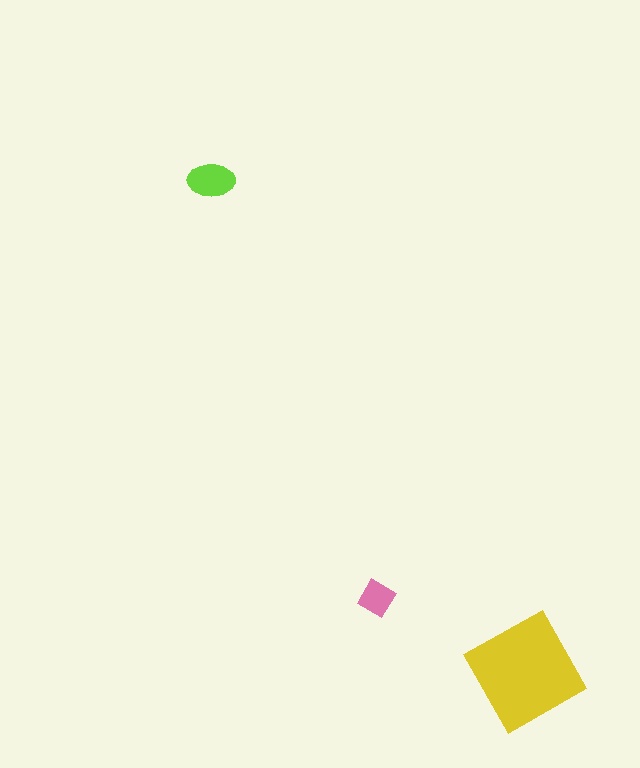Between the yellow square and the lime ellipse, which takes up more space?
The yellow square.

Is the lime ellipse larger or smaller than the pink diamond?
Larger.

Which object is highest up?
The lime ellipse is topmost.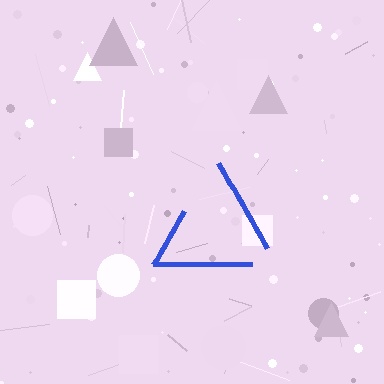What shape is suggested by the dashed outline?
The dashed outline suggests a triangle.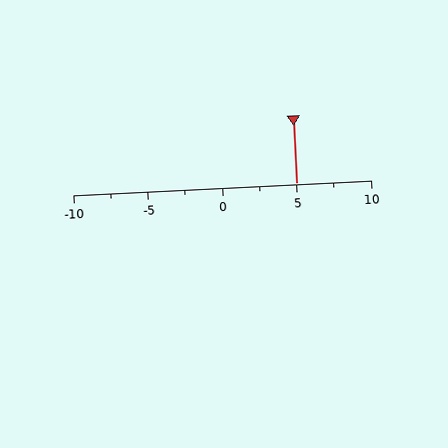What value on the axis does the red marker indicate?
The marker indicates approximately 5.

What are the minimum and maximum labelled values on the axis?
The axis runs from -10 to 10.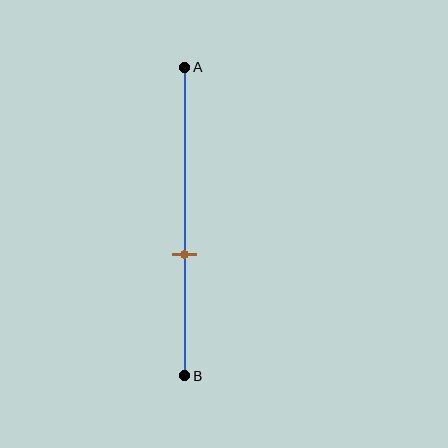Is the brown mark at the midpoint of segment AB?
No, the mark is at about 60% from A, not at the 50% midpoint.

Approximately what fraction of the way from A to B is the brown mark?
The brown mark is approximately 60% of the way from A to B.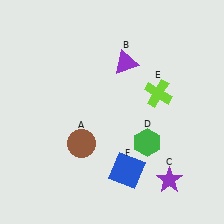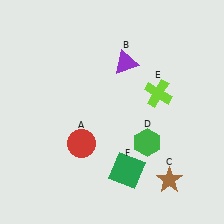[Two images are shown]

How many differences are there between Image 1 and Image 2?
There are 3 differences between the two images.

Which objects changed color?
A changed from brown to red. C changed from purple to brown. F changed from blue to green.